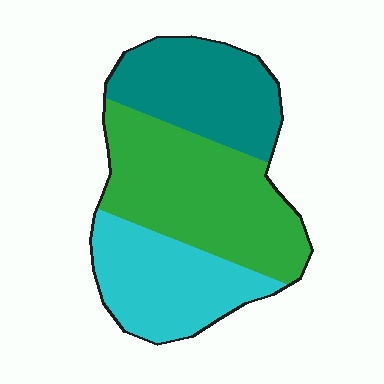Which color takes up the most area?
Green, at roughly 45%.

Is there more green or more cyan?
Green.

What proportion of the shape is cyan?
Cyan covers roughly 30% of the shape.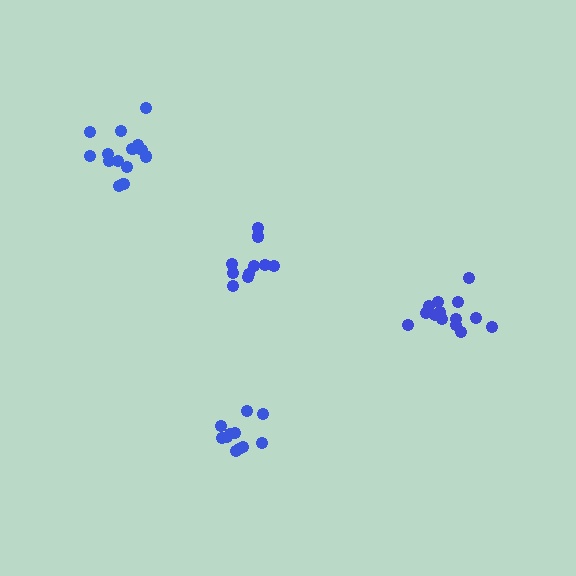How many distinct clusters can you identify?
There are 4 distinct clusters.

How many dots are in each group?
Group 1: 14 dots, Group 2: 10 dots, Group 3: 11 dots, Group 4: 14 dots (49 total).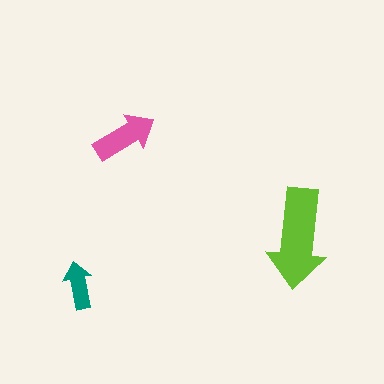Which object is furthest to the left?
The teal arrow is leftmost.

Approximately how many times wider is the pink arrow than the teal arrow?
About 1.5 times wider.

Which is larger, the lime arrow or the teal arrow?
The lime one.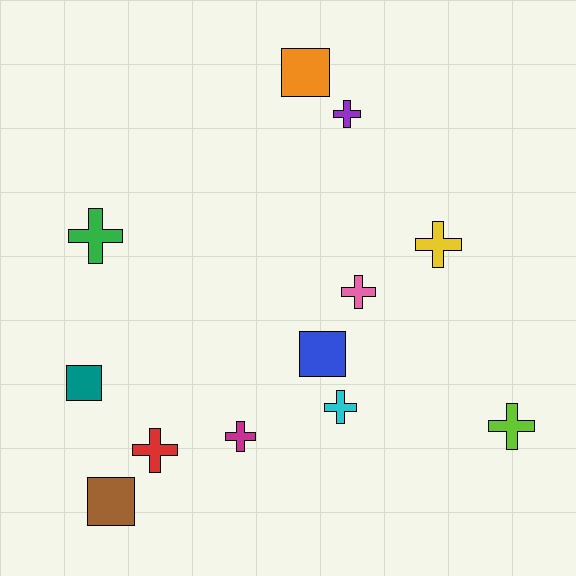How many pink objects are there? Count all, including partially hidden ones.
There is 1 pink object.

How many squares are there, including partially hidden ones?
There are 4 squares.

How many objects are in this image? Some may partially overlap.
There are 12 objects.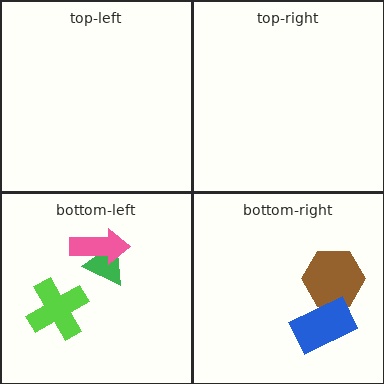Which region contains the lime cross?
The bottom-left region.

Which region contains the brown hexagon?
The bottom-right region.